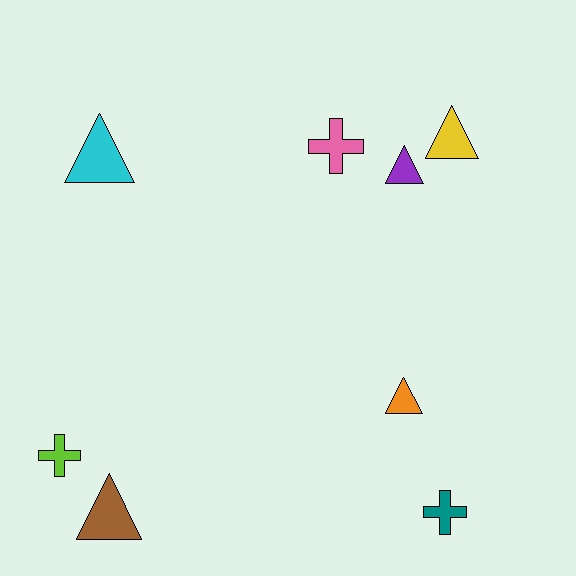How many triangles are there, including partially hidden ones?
There are 5 triangles.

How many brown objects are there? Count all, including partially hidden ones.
There is 1 brown object.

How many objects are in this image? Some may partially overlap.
There are 8 objects.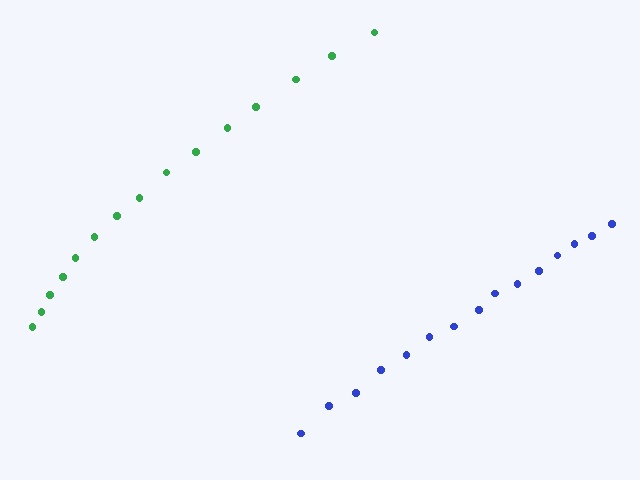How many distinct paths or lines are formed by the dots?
There are 2 distinct paths.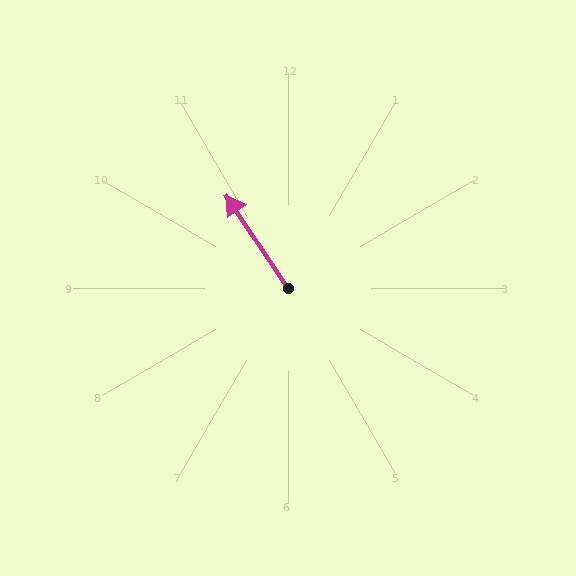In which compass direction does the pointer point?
Northwest.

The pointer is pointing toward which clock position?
Roughly 11 o'clock.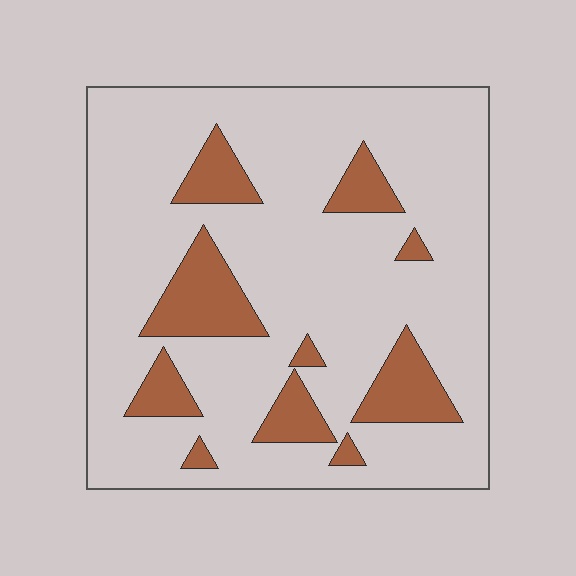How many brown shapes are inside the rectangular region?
10.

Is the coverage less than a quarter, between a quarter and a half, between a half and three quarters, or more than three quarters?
Less than a quarter.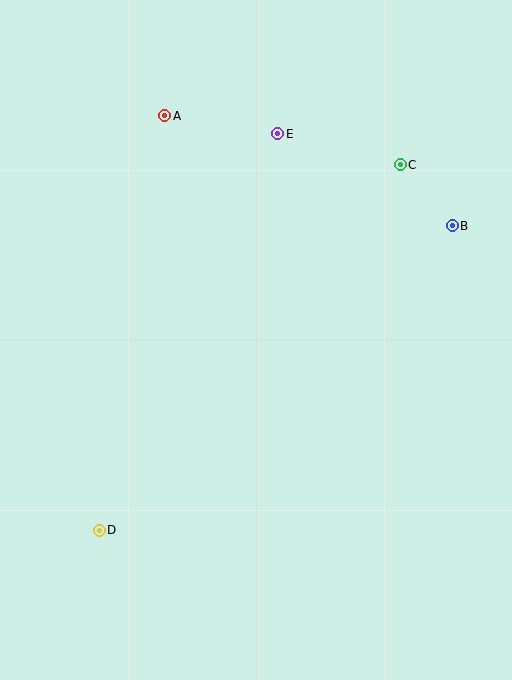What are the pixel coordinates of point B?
Point B is at (452, 226).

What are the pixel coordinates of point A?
Point A is at (165, 116).